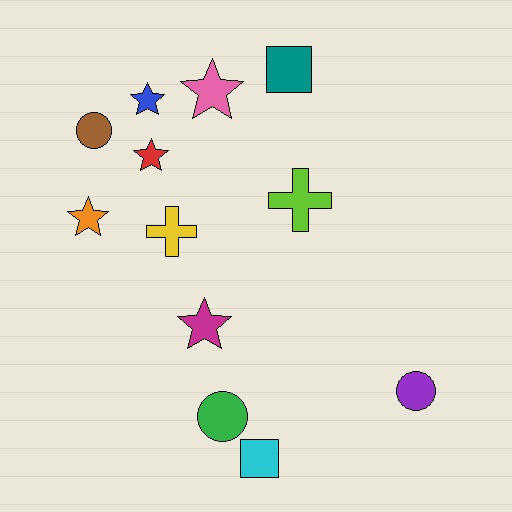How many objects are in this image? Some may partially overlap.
There are 12 objects.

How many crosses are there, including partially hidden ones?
There are 2 crosses.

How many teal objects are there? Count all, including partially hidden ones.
There is 1 teal object.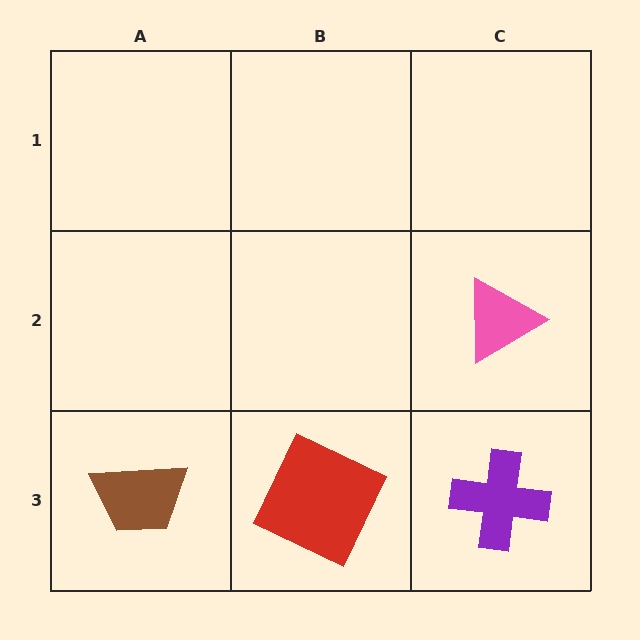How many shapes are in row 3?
3 shapes.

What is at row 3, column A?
A brown trapezoid.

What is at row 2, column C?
A pink triangle.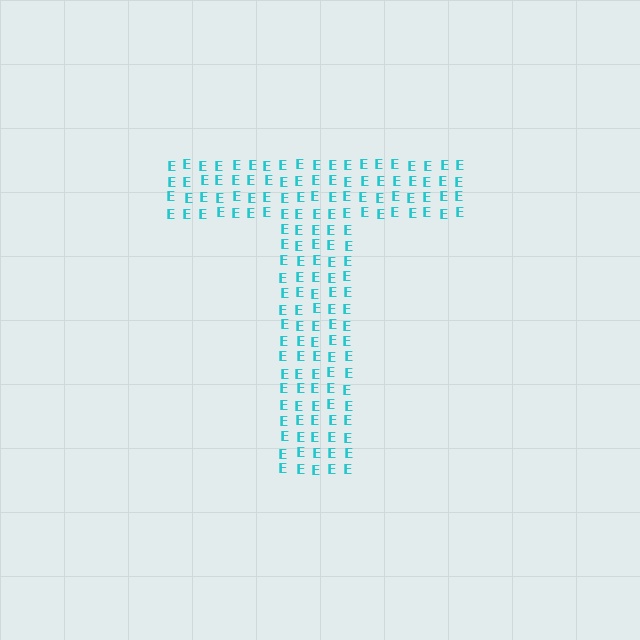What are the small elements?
The small elements are letter E's.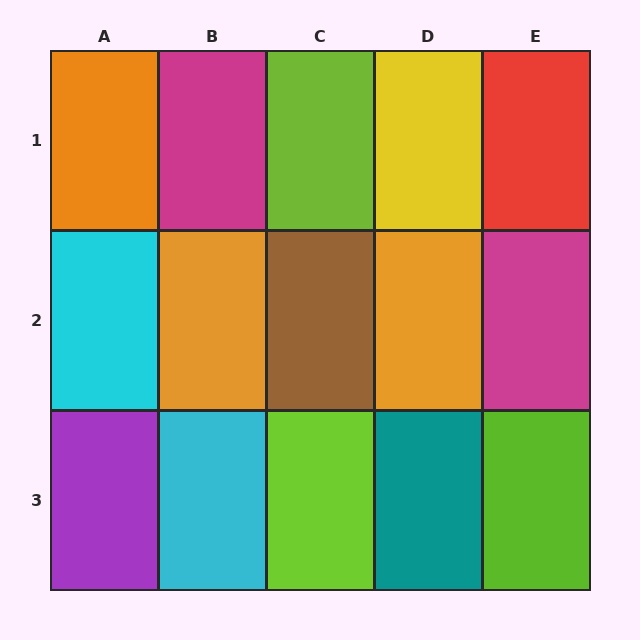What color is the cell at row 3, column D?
Teal.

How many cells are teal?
1 cell is teal.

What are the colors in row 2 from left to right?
Cyan, orange, brown, orange, magenta.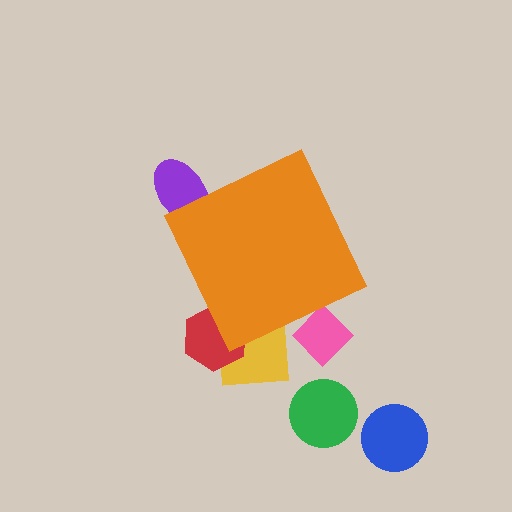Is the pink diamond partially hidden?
Yes, the pink diamond is partially hidden behind the orange diamond.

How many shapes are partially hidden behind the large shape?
4 shapes are partially hidden.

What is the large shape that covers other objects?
An orange diamond.